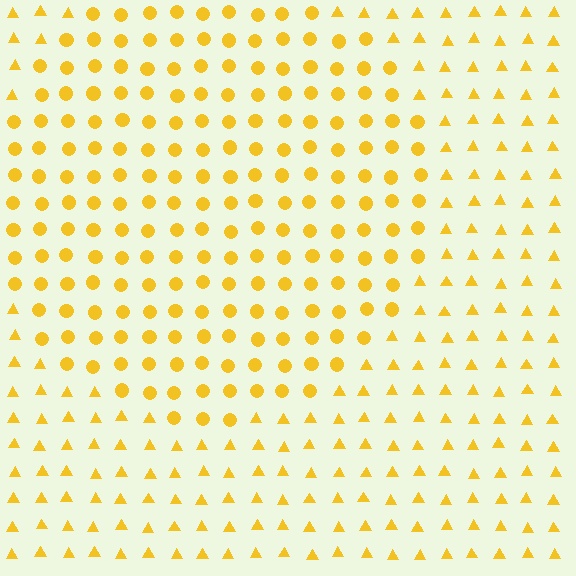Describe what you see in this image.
The image is filled with small yellow elements arranged in a uniform grid. A circle-shaped region contains circles, while the surrounding area contains triangles. The boundary is defined purely by the change in element shape.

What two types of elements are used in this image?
The image uses circles inside the circle region and triangles outside it.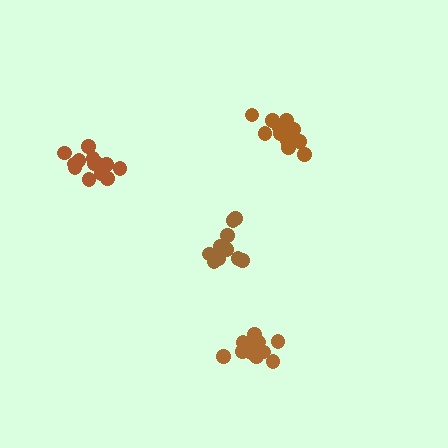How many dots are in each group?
Group 1: 11 dots, Group 2: 13 dots, Group 3: 12 dots, Group 4: 14 dots (50 total).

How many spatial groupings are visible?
There are 4 spatial groupings.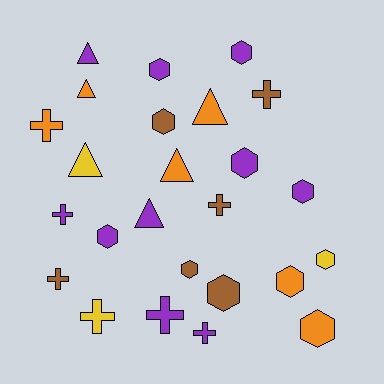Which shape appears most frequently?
Hexagon, with 11 objects.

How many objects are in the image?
There are 25 objects.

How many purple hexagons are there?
There are 5 purple hexagons.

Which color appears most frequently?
Purple, with 10 objects.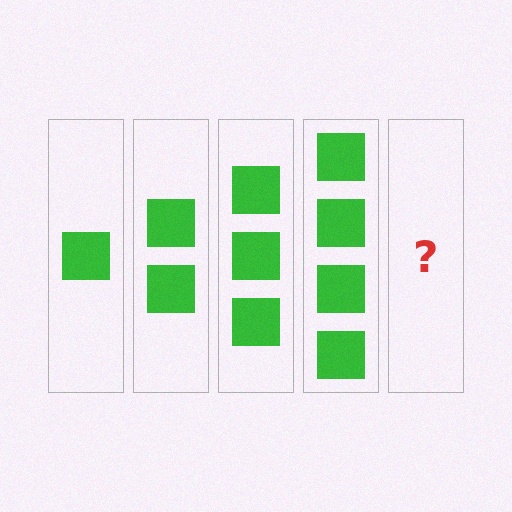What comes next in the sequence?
The next element should be 5 squares.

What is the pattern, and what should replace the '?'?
The pattern is that each step adds one more square. The '?' should be 5 squares.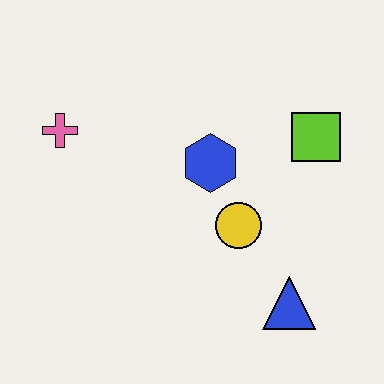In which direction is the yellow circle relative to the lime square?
The yellow circle is below the lime square.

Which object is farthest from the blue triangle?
The pink cross is farthest from the blue triangle.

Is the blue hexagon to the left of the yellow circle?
Yes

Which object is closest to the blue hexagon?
The yellow circle is closest to the blue hexagon.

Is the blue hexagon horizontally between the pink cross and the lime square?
Yes